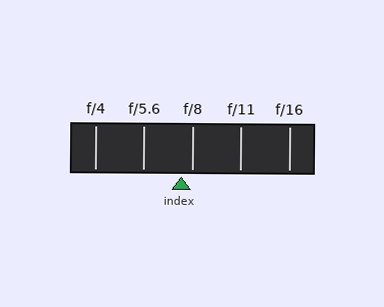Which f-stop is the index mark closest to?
The index mark is closest to f/8.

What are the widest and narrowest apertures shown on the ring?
The widest aperture shown is f/4 and the narrowest is f/16.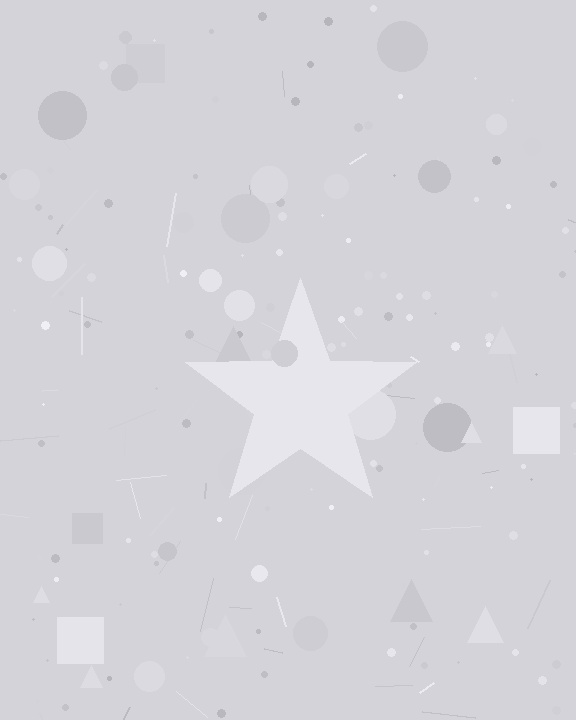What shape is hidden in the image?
A star is hidden in the image.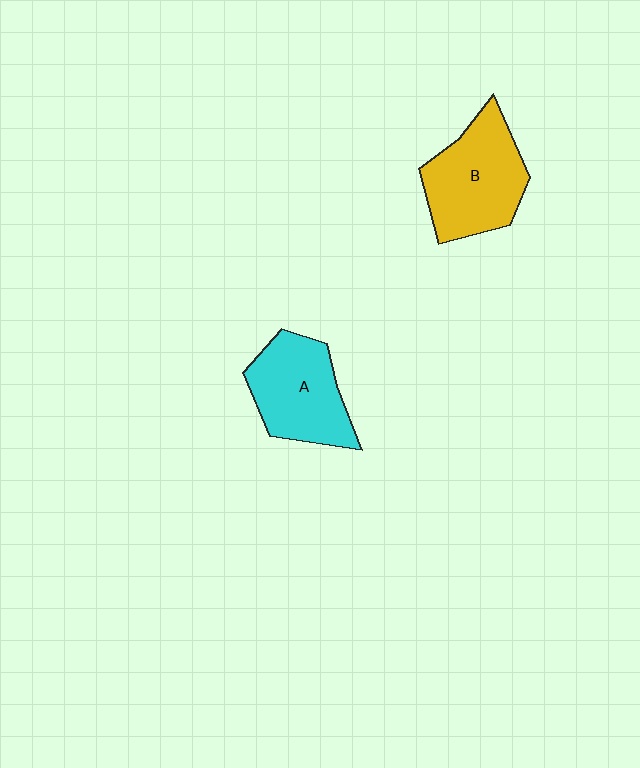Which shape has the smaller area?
Shape A (cyan).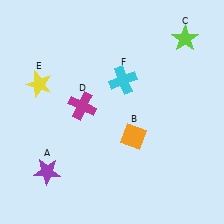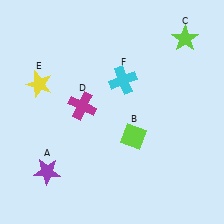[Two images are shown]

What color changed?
The diamond (B) changed from orange in Image 1 to lime in Image 2.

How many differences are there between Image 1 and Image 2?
There is 1 difference between the two images.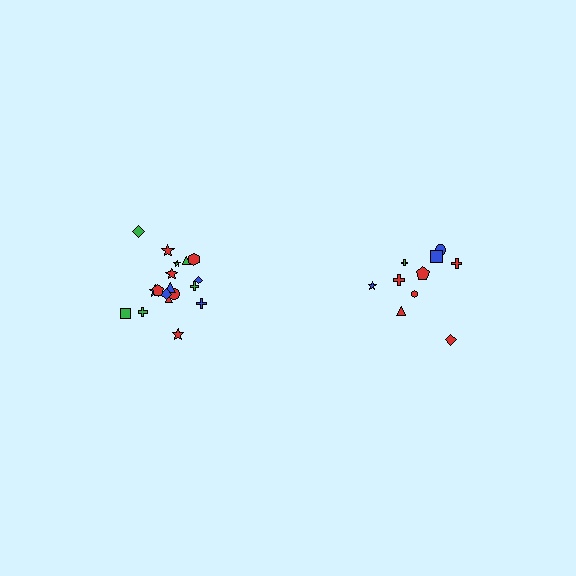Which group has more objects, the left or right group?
The left group.